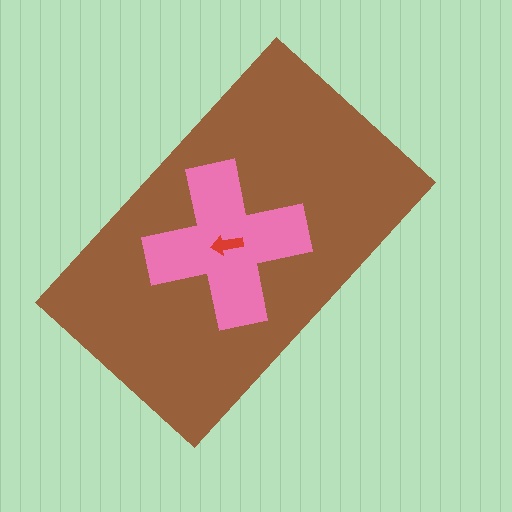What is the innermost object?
The red arrow.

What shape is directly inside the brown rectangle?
The pink cross.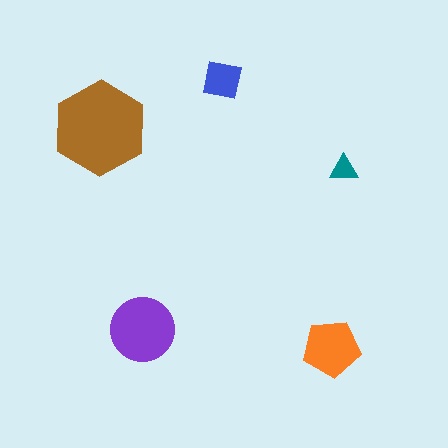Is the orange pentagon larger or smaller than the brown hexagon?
Smaller.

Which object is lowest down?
The orange pentagon is bottommost.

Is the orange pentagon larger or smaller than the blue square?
Larger.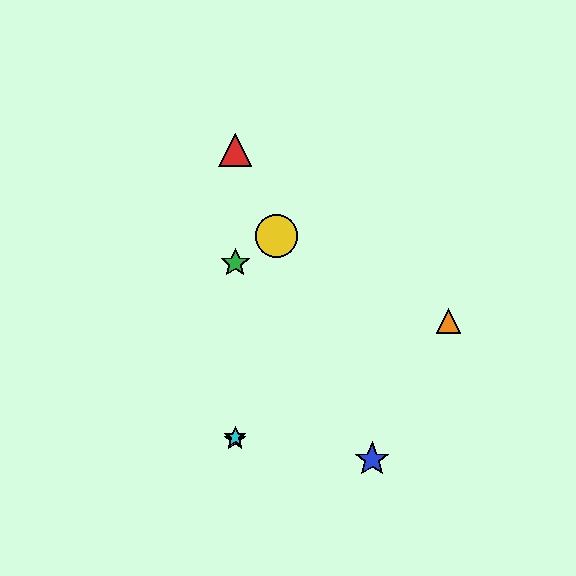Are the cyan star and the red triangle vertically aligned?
Yes, both are at x≈235.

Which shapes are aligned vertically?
The red triangle, the green star, the purple star, the cyan star are aligned vertically.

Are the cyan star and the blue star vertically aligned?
No, the cyan star is at x≈235 and the blue star is at x≈372.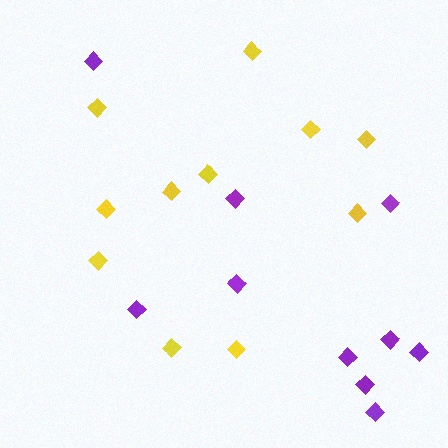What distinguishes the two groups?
There are 2 groups: one group of purple diamonds (10) and one group of yellow diamonds (11).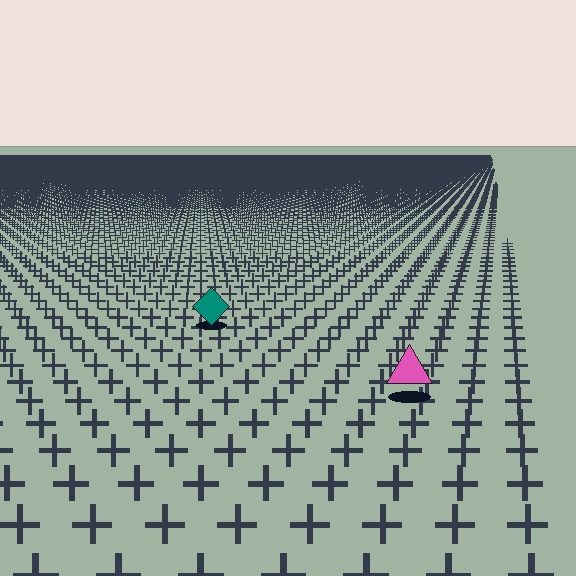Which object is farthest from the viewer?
The teal diamond is farthest from the viewer. It appears smaller and the ground texture around it is denser.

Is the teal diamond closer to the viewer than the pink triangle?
No. The pink triangle is closer — you can tell from the texture gradient: the ground texture is coarser near it.